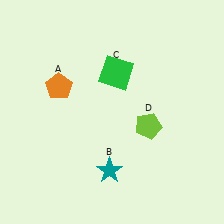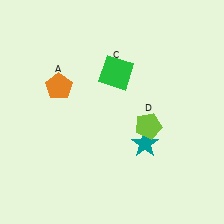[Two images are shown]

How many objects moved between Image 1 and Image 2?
1 object moved between the two images.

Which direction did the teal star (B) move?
The teal star (B) moved right.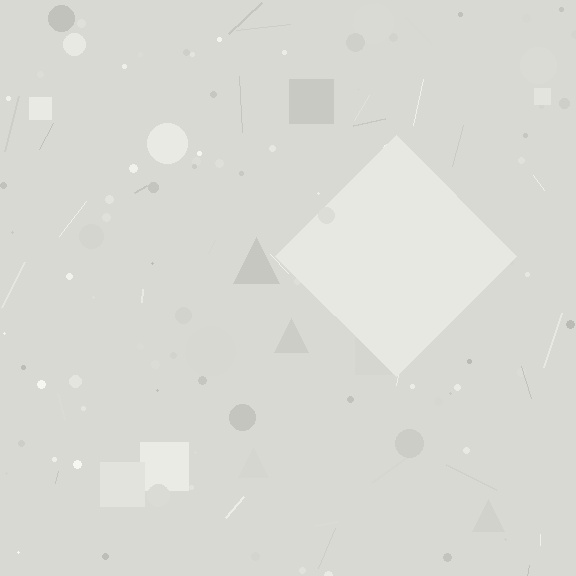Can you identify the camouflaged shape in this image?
The camouflaged shape is a diamond.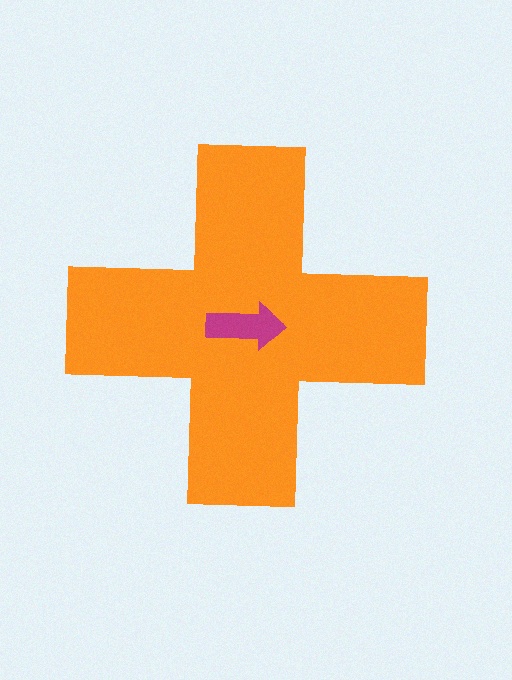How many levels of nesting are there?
2.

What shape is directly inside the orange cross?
The magenta arrow.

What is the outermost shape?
The orange cross.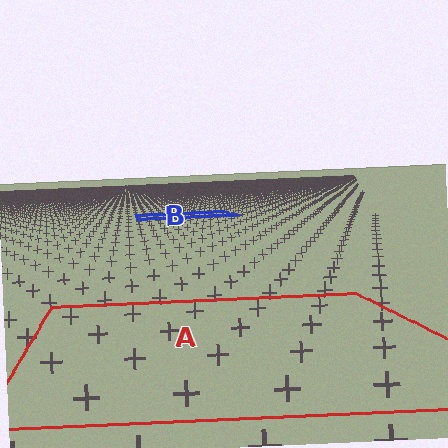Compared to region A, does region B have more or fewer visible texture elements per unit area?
Region B has more texture elements per unit area — they are packed more densely because it is farther away.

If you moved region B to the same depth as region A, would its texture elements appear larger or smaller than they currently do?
They would appear larger. At a closer depth, the same texture elements are projected at a bigger on-screen size.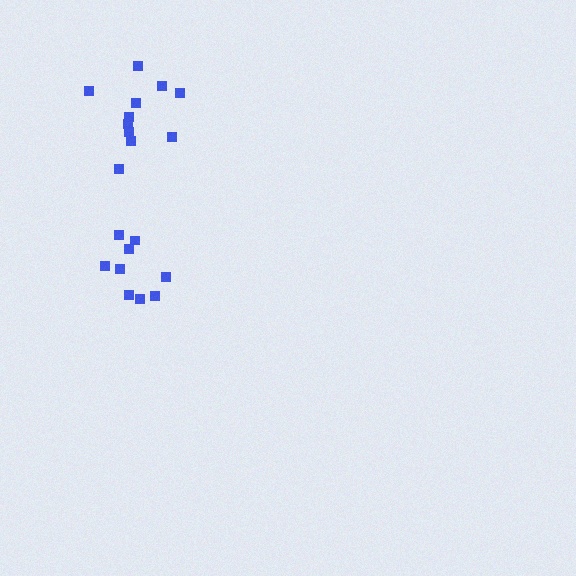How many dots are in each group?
Group 1: 9 dots, Group 2: 11 dots (20 total).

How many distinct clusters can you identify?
There are 2 distinct clusters.